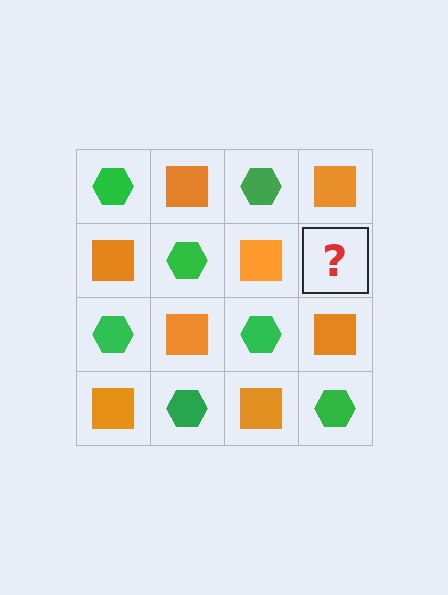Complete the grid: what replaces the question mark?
The question mark should be replaced with a green hexagon.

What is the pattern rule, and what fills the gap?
The rule is that it alternates green hexagon and orange square in a checkerboard pattern. The gap should be filled with a green hexagon.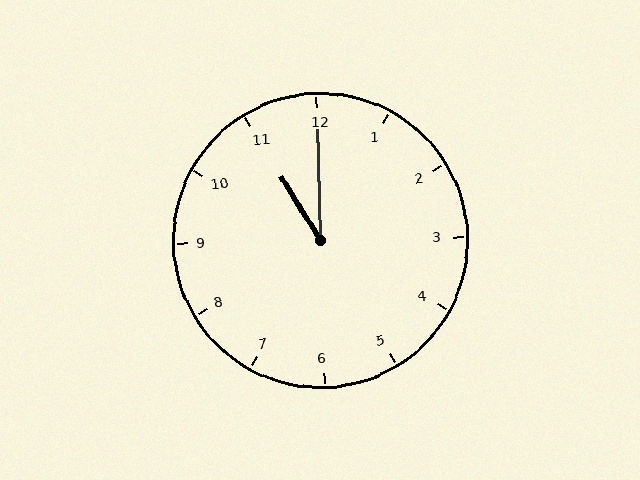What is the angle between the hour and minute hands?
Approximately 30 degrees.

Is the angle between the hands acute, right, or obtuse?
It is acute.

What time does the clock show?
11:00.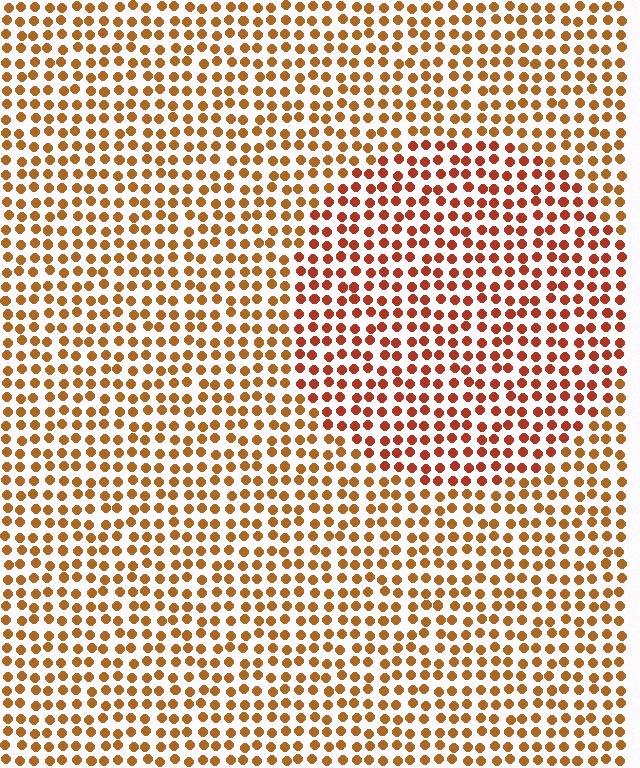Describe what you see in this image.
The image is filled with small brown elements in a uniform arrangement. A circle-shaped region is visible where the elements are tinted to a slightly different hue, forming a subtle color boundary.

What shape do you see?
I see a circle.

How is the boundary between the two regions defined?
The boundary is defined purely by a slight shift in hue (about 23 degrees). Spacing, size, and orientation are identical on both sides.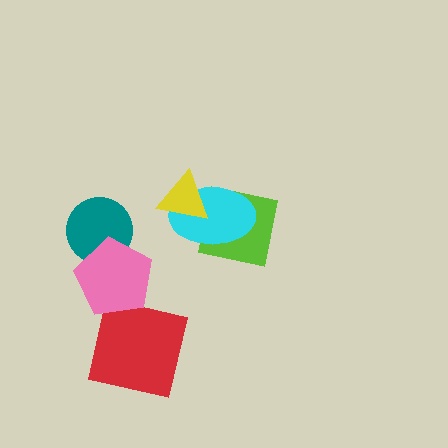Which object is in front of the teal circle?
The pink pentagon is in front of the teal circle.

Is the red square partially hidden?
Yes, it is partially covered by another shape.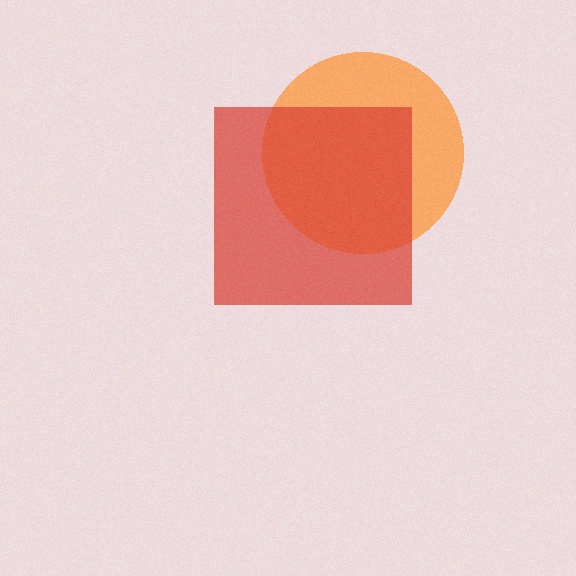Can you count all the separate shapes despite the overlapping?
Yes, there are 2 separate shapes.